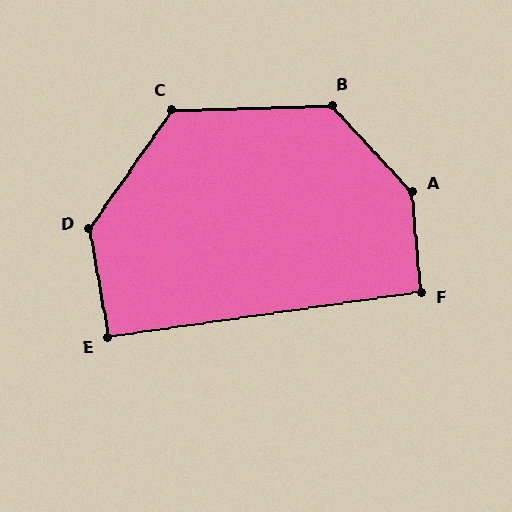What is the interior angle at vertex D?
Approximately 136 degrees (obtuse).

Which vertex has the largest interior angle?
A, at approximately 142 degrees.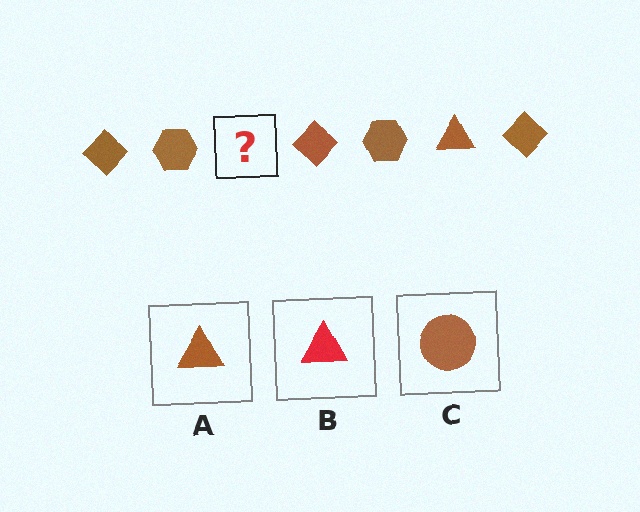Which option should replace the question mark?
Option A.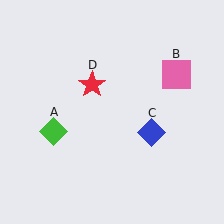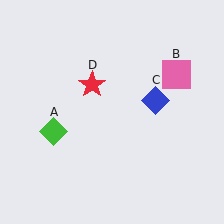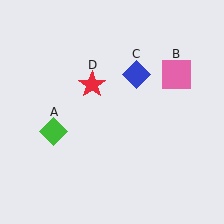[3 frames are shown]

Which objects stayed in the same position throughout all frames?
Green diamond (object A) and pink square (object B) and red star (object D) remained stationary.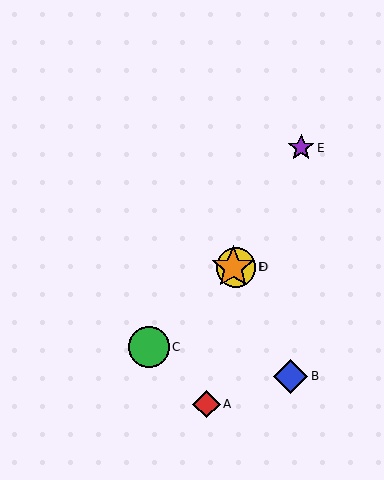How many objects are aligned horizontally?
2 objects (D, F) are aligned horizontally.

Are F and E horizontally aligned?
No, F is at y≈267 and E is at y≈148.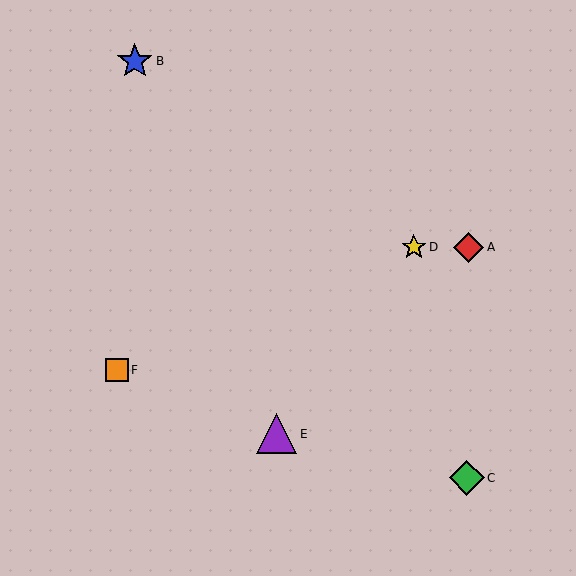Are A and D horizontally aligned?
Yes, both are at y≈247.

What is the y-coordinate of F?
Object F is at y≈370.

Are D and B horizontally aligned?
No, D is at y≈247 and B is at y≈61.